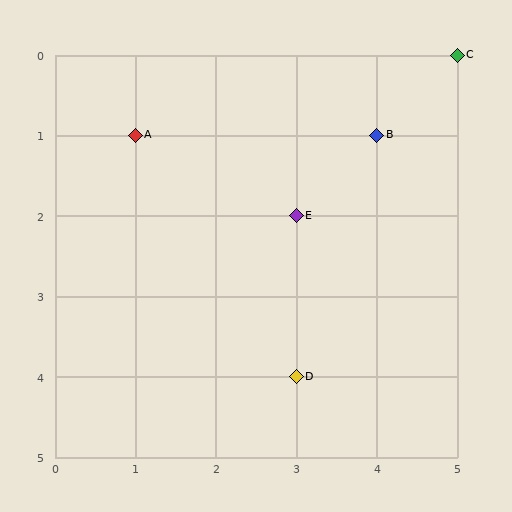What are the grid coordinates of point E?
Point E is at grid coordinates (3, 2).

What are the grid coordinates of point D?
Point D is at grid coordinates (3, 4).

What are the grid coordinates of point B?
Point B is at grid coordinates (4, 1).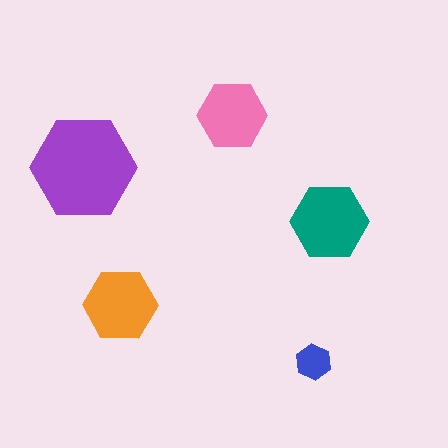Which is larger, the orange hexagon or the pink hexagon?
The orange one.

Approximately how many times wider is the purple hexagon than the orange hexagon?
About 1.5 times wider.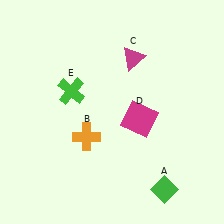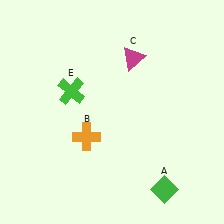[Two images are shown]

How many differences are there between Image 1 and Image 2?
There is 1 difference between the two images.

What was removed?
The magenta square (D) was removed in Image 2.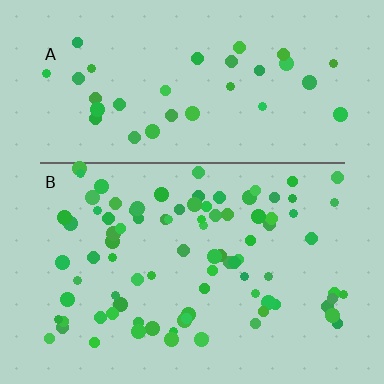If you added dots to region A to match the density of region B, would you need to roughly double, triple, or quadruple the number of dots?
Approximately double.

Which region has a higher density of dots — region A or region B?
B (the bottom).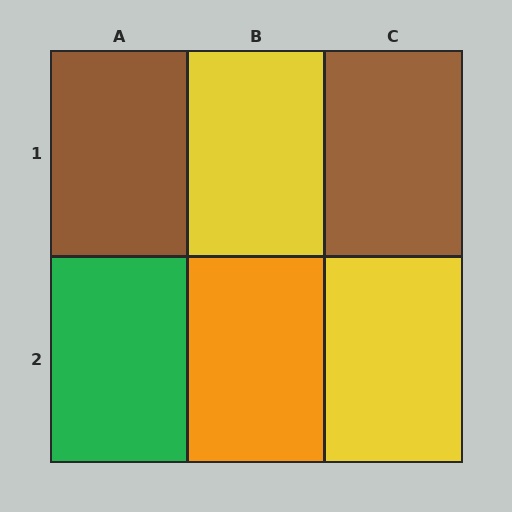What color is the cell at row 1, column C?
Brown.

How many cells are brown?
2 cells are brown.